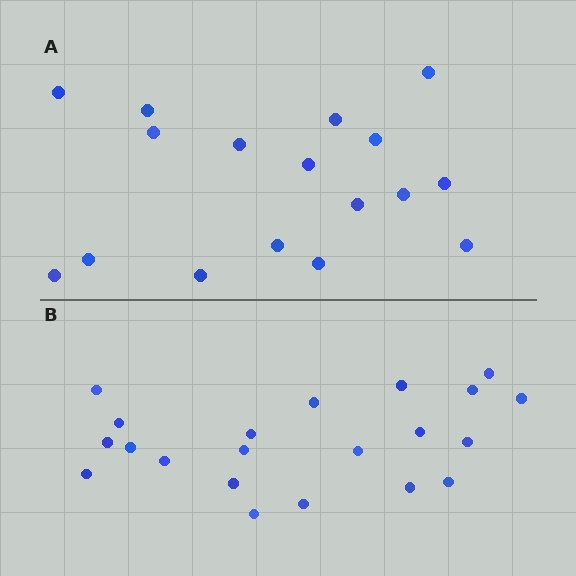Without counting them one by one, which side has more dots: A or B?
Region B (the bottom region) has more dots.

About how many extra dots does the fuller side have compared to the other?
Region B has about 4 more dots than region A.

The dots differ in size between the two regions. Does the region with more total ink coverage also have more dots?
No. Region A has more total ink coverage because its dots are larger, but region B actually contains more individual dots. Total area can be misleading — the number of items is what matters here.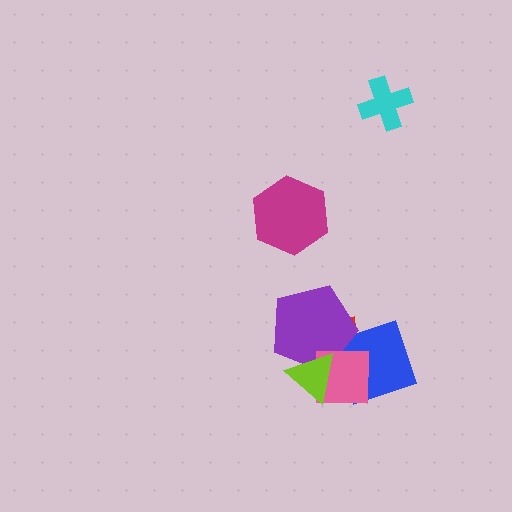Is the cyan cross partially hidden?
No, no other shape covers it.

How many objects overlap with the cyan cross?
0 objects overlap with the cyan cross.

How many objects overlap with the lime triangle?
4 objects overlap with the lime triangle.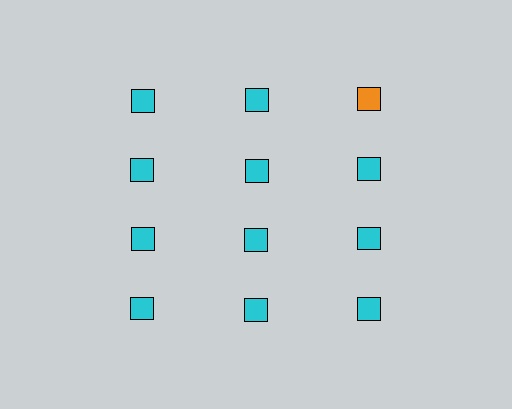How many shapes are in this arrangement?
There are 12 shapes arranged in a grid pattern.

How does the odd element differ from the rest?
It has a different color: orange instead of cyan.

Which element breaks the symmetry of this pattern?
The orange square in the top row, center column breaks the symmetry. All other shapes are cyan squares.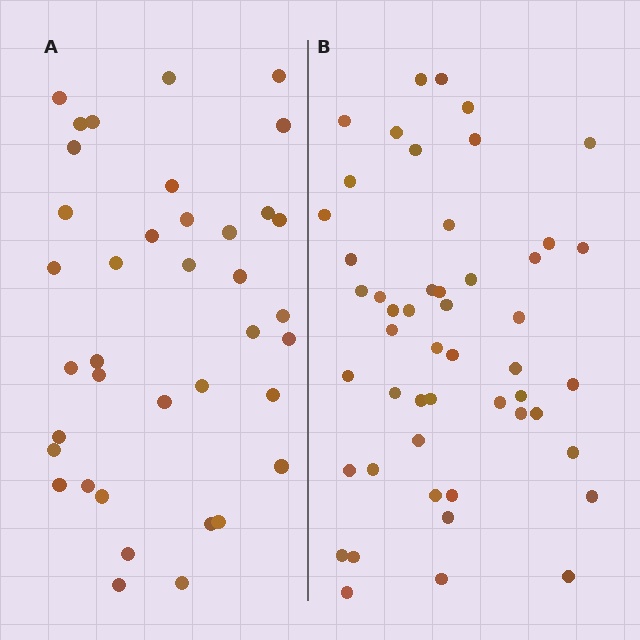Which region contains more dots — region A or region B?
Region B (the right region) has more dots.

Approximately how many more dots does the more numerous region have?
Region B has roughly 12 or so more dots than region A.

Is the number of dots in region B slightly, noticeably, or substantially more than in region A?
Region B has noticeably more, but not dramatically so. The ratio is roughly 1.3 to 1.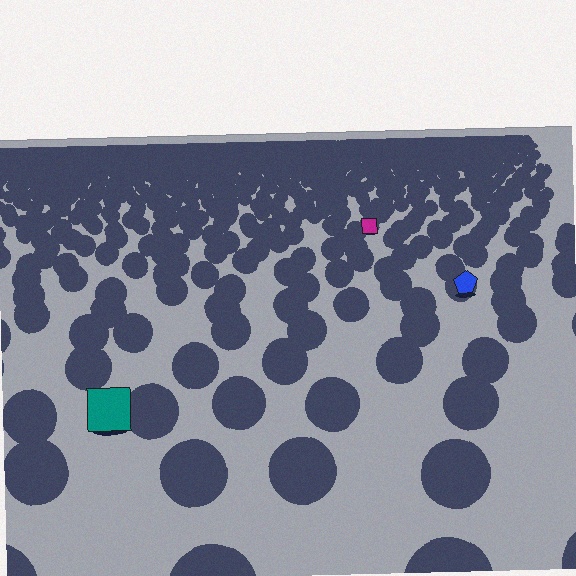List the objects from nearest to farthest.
From nearest to farthest: the teal square, the blue pentagon, the magenta square.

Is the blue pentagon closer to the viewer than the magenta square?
Yes. The blue pentagon is closer — you can tell from the texture gradient: the ground texture is coarser near it.